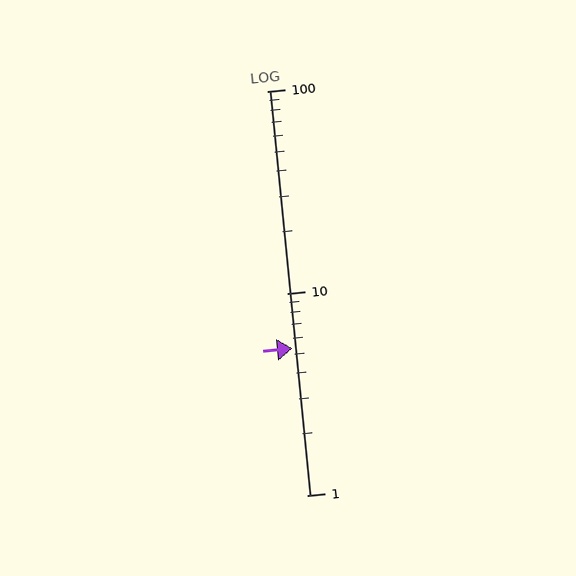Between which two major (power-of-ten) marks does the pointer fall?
The pointer is between 1 and 10.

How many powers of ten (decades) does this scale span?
The scale spans 2 decades, from 1 to 100.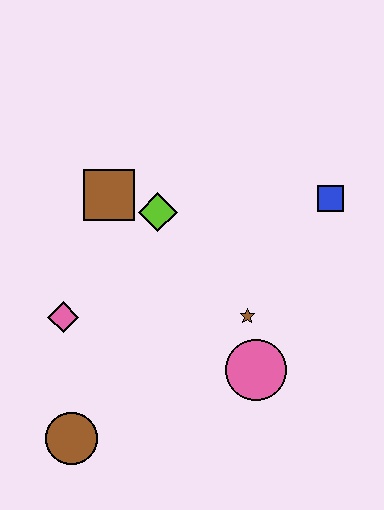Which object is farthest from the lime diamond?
The brown circle is farthest from the lime diamond.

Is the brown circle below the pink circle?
Yes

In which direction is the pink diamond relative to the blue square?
The pink diamond is to the left of the blue square.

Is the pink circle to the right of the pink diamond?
Yes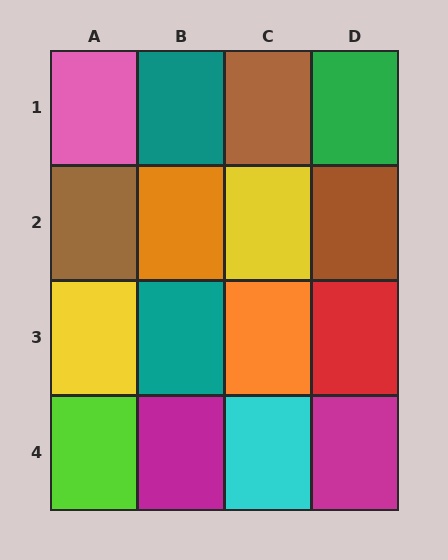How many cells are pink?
1 cell is pink.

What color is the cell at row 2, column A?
Brown.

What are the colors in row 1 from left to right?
Pink, teal, brown, green.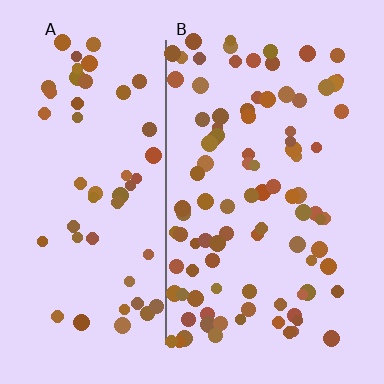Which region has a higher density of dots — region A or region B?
B (the right).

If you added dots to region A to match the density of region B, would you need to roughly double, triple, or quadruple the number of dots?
Approximately double.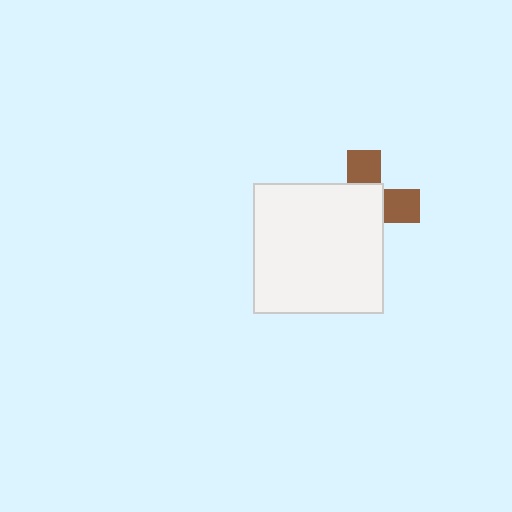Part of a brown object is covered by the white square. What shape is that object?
It is a cross.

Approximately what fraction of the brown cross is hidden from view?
Roughly 63% of the brown cross is hidden behind the white square.